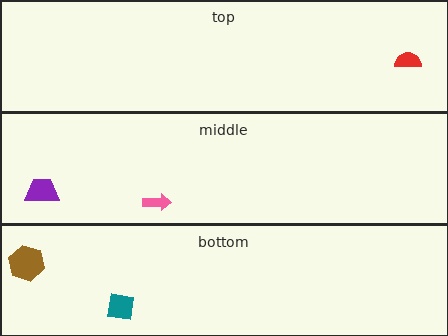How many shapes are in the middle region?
2.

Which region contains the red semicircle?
The top region.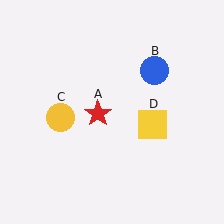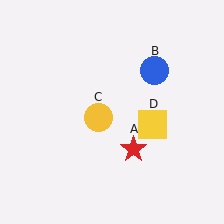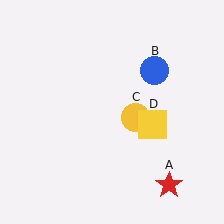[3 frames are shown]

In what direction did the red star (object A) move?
The red star (object A) moved down and to the right.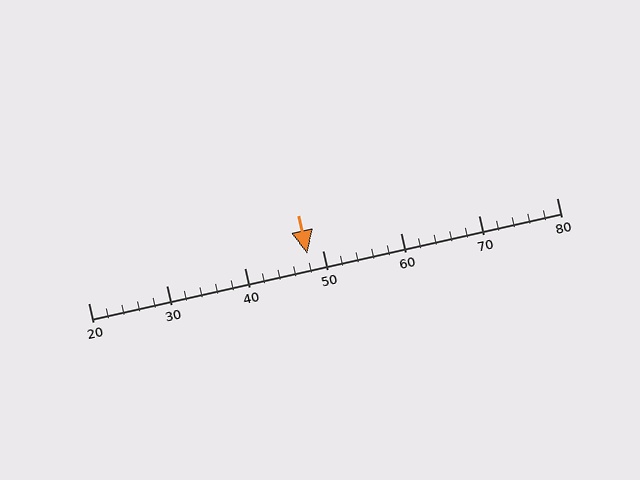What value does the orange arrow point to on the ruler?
The orange arrow points to approximately 48.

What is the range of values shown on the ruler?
The ruler shows values from 20 to 80.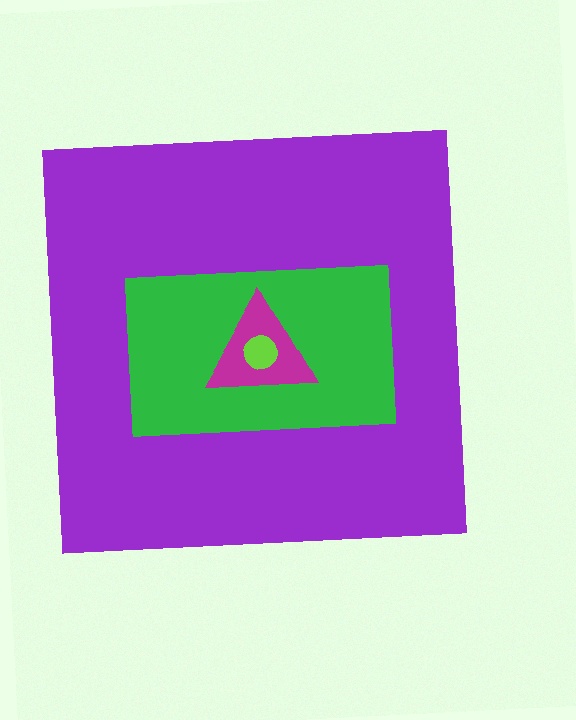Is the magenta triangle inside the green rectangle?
Yes.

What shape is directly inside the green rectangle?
The magenta triangle.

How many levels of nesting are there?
4.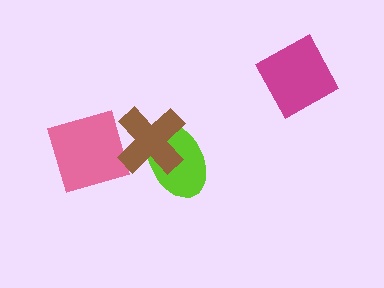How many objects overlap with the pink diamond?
1 object overlaps with the pink diamond.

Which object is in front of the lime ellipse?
The brown cross is in front of the lime ellipse.